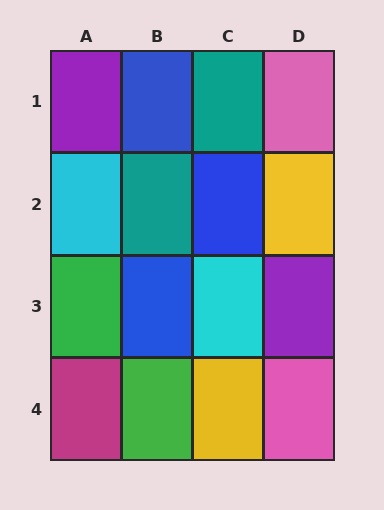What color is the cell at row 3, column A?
Green.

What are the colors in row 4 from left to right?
Magenta, green, yellow, pink.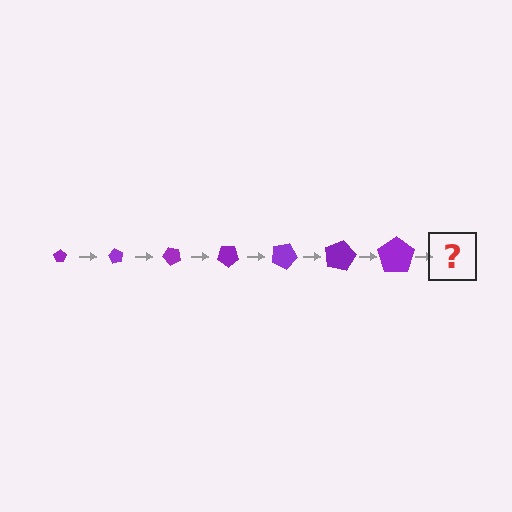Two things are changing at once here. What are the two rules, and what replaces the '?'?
The two rules are that the pentagon grows larger each step and it rotates 60 degrees each step. The '?' should be a pentagon, larger than the previous one and rotated 420 degrees from the start.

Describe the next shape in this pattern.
It should be a pentagon, larger than the previous one and rotated 420 degrees from the start.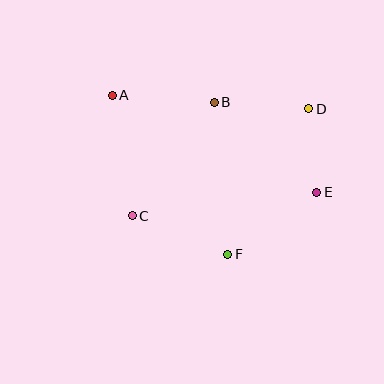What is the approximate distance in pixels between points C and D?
The distance between C and D is approximately 207 pixels.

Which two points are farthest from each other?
Points A and E are farthest from each other.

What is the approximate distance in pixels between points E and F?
The distance between E and F is approximately 109 pixels.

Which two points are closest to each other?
Points D and E are closest to each other.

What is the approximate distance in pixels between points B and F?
The distance between B and F is approximately 153 pixels.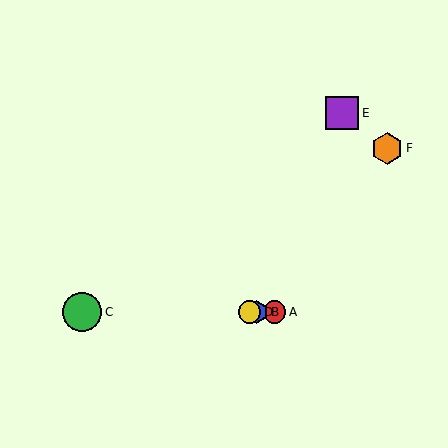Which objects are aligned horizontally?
Objects A, B, C, D are aligned horizontally.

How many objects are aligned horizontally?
4 objects (A, B, C, D) are aligned horizontally.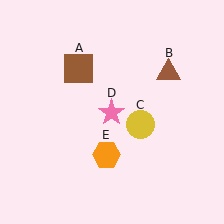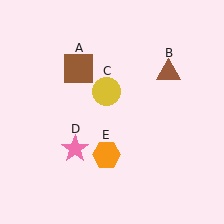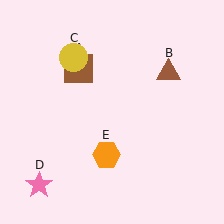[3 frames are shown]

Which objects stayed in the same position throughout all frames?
Brown square (object A) and brown triangle (object B) and orange hexagon (object E) remained stationary.